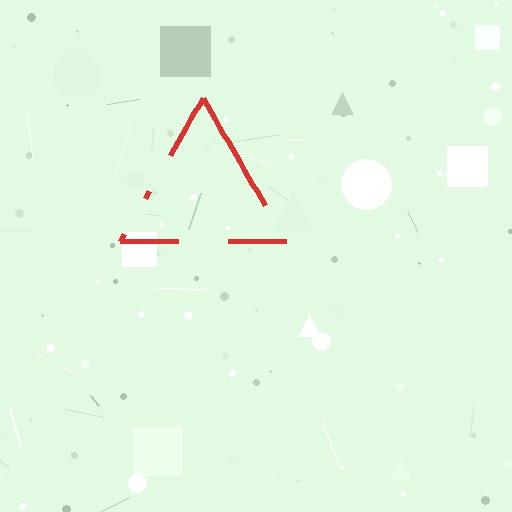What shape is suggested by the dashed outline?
The dashed outline suggests a triangle.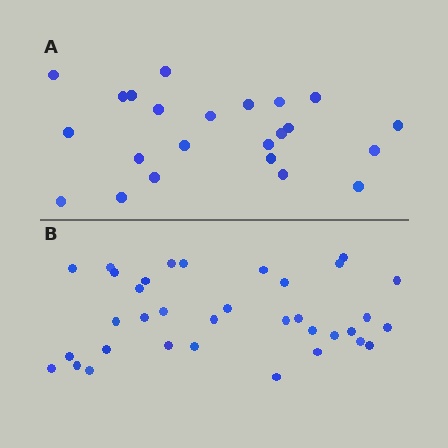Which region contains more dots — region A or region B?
Region B (the bottom region) has more dots.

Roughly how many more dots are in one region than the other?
Region B has roughly 12 or so more dots than region A.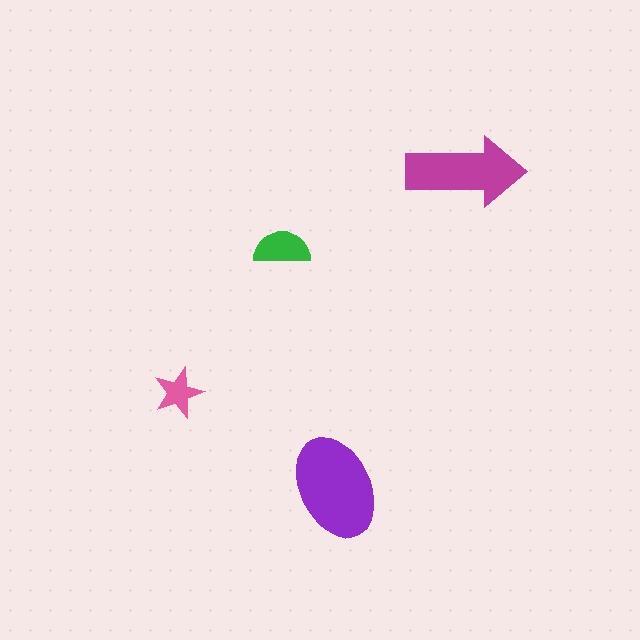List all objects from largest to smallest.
The purple ellipse, the magenta arrow, the green semicircle, the pink star.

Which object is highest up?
The magenta arrow is topmost.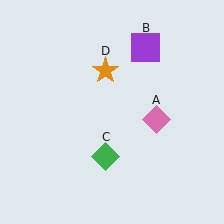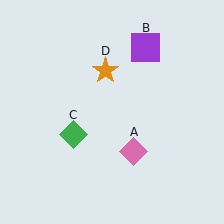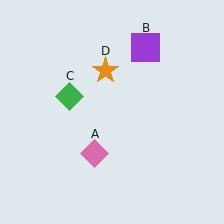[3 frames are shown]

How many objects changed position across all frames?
2 objects changed position: pink diamond (object A), green diamond (object C).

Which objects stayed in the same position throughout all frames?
Purple square (object B) and orange star (object D) remained stationary.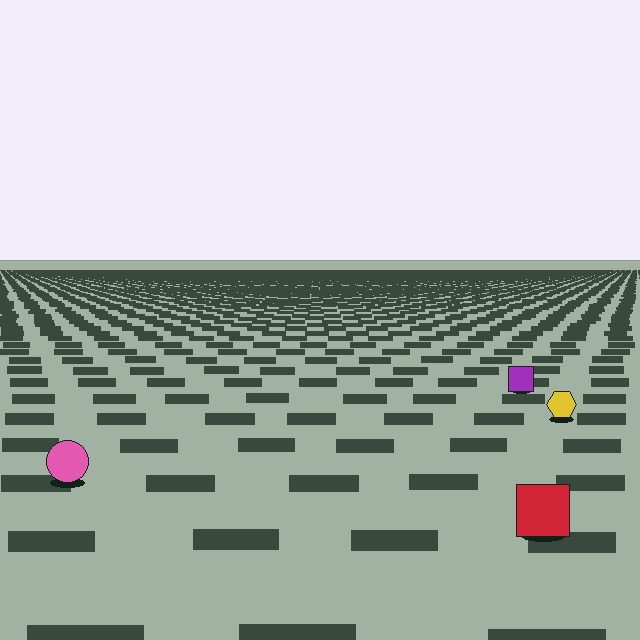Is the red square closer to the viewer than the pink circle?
Yes. The red square is closer — you can tell from the texture gradient: the ground texture is coarser near it.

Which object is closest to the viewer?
The red square is closest. The texture marks near it are larger and more spread out.